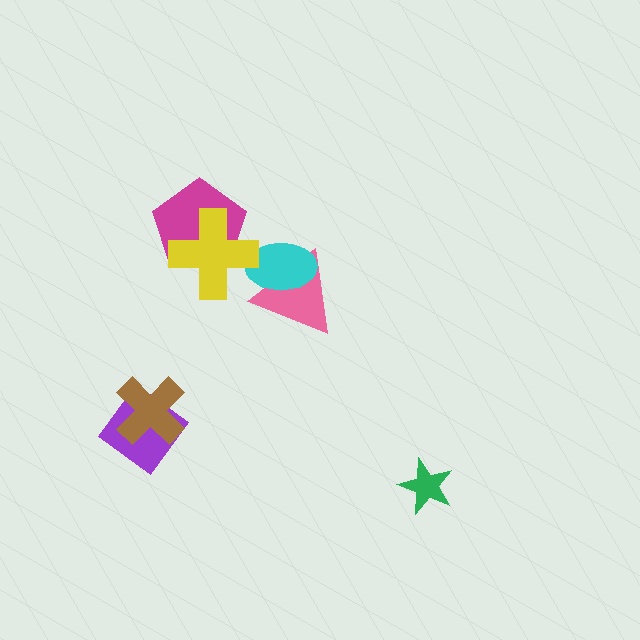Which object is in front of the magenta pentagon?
The yellow cross is in front of the magenta pentagon.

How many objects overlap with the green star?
0 objects overlap with the green star.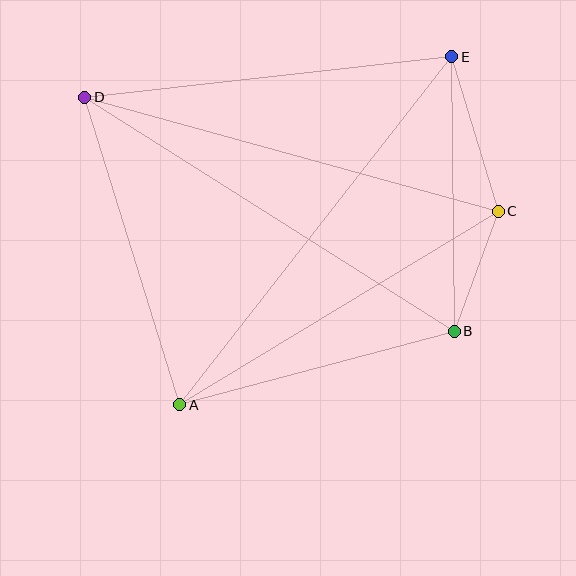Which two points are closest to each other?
Points B and C are closest to each other.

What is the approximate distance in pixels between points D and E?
The distance between D and E is approximately 369 pixels.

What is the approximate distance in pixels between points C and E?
The distance between C and E is approximately 162 pixels.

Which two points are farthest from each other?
Points A and E are farthest from each other.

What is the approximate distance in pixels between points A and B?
The distance between A and B is approximately 284 pixels.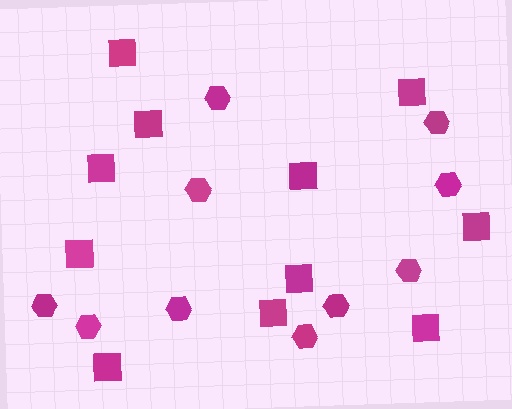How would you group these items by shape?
There are 2 groups: one group of squares (11) and one group of hexagons (10).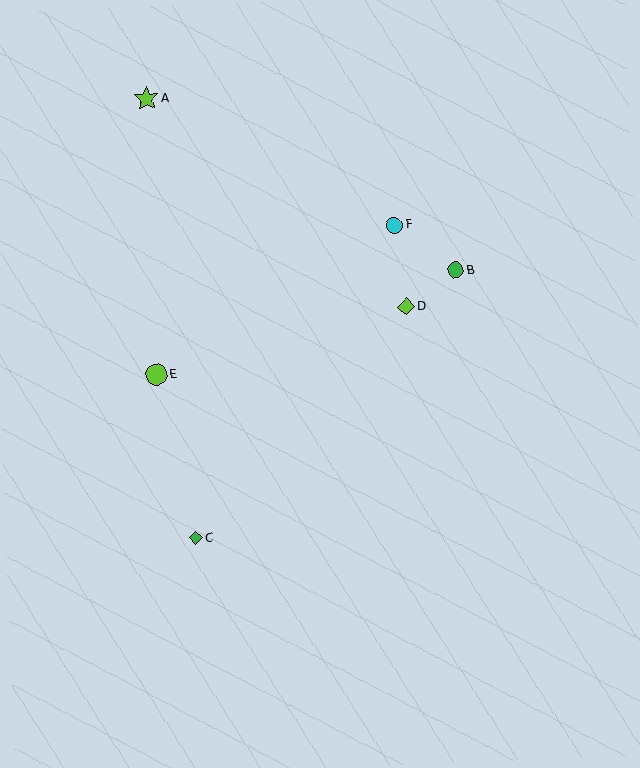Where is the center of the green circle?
The center of the green circle is at (456, 270).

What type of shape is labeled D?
Shape D is a lime diamond.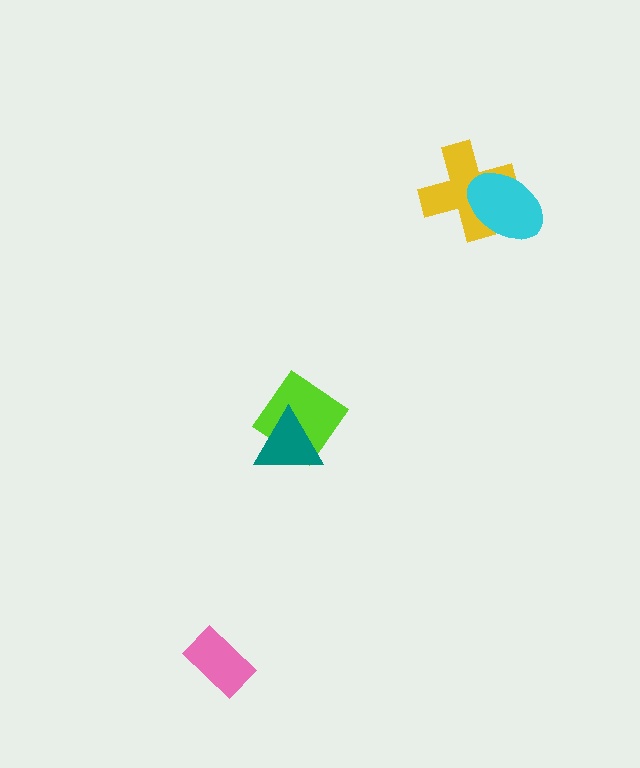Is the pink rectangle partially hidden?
No, no other shape covers it.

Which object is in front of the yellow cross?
The cyan ellipse is in front of the yellow cross.